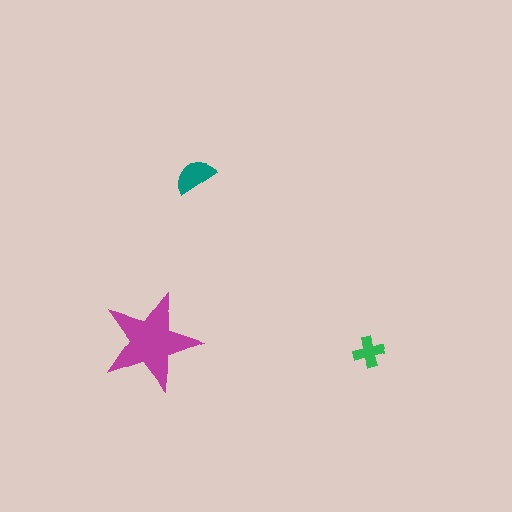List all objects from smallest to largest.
The green cross, the teal semicircle, the magenta star.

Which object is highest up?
The teal semicircle is topmost.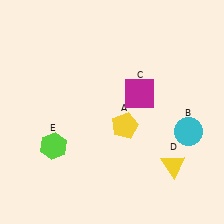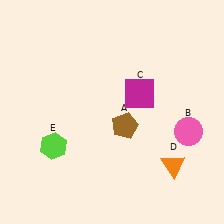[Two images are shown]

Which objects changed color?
A changed from yellow to brown. B changed from cyan to pink. D changed from yellow to orange.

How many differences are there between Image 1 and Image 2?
There are 3 differences between the two images.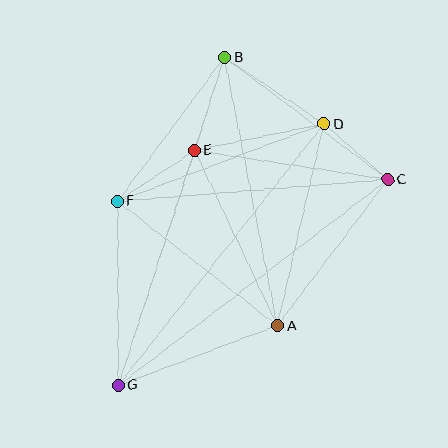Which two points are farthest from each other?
Points B and G are farthest from each other.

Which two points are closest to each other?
Points C and D are closest to each other.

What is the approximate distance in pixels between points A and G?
The distance between A and G is approximately 170 pixels.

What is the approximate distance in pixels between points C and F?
The distance between C and F is approximately 271 pixels.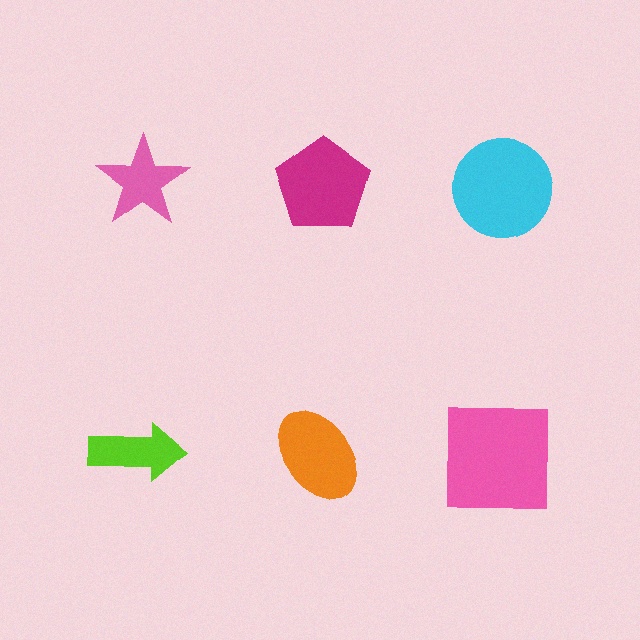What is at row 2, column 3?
A pink square.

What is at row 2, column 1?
A lime arrow.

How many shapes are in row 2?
3 shapes.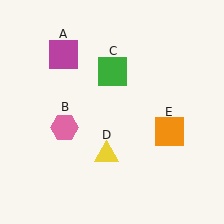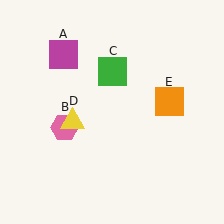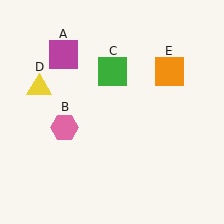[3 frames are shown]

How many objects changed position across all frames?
2 objects changed position: yellow triangle (object D), orange square (object E).